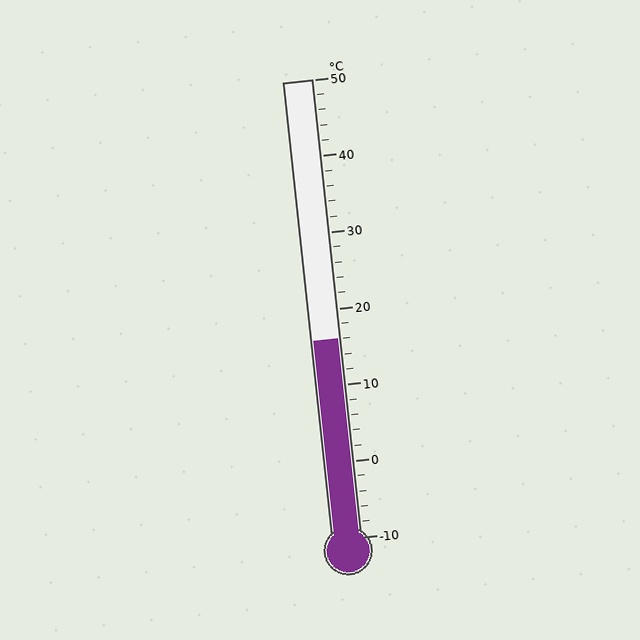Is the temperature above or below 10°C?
The temperature is above 10°C.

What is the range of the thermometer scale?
The thermometer scale ranges from -10°C to 50°C.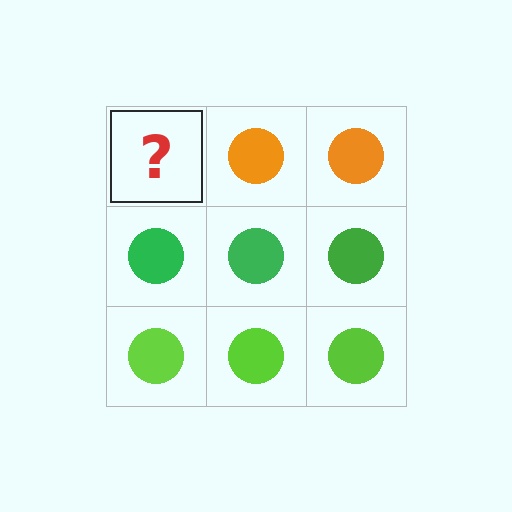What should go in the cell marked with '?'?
The missing cell should contain an orange circle.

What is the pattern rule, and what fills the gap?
The rule is that each row has a consistent color. The gap should be filled with an orange circle.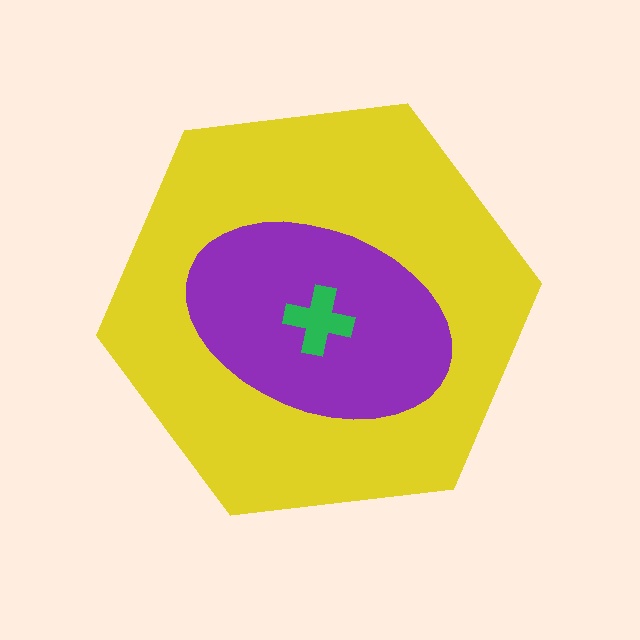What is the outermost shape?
The yellow hexagon.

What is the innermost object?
The green cross.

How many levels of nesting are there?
3.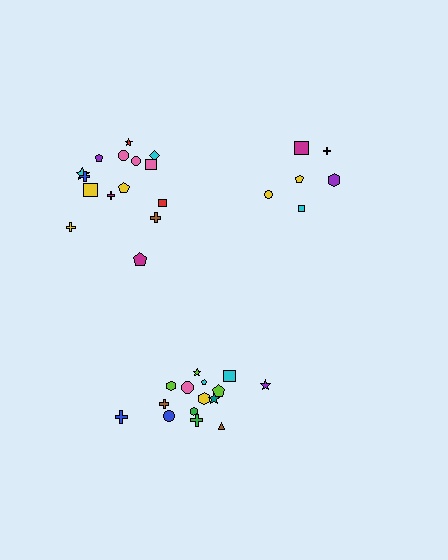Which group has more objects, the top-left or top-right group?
The top-left group.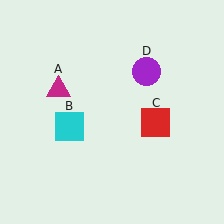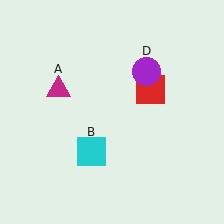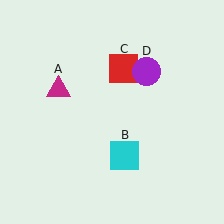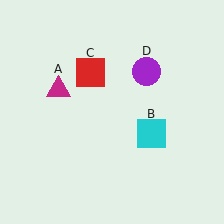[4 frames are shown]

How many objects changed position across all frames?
2 objects changed position: cyan square (object B), red square (object C).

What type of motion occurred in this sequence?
The cyan square (object B), red square (object C) rotated counterclockwise around the center of the scene.